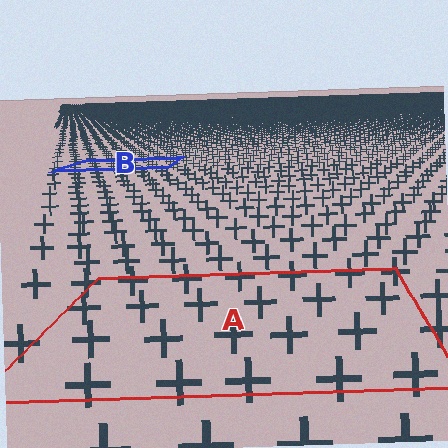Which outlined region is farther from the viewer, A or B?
Region B is farther from the viewer — the texture elements inside it appear smaller and more densely packed.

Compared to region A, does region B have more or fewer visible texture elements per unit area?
Region B has more texture elements per unit area — they are packed more densely because it is farther away.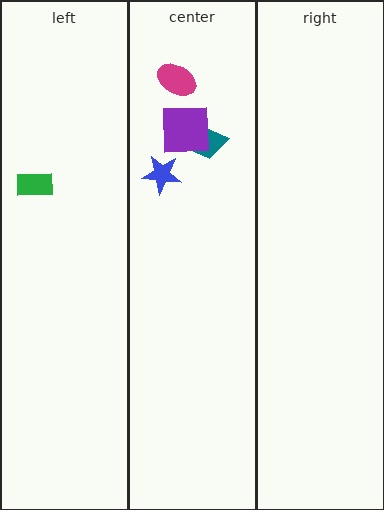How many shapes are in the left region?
1.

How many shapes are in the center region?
4.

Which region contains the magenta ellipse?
The center region.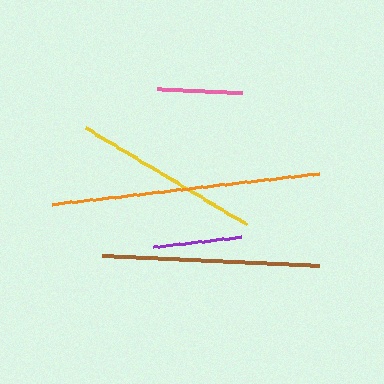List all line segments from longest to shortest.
From longest to shortest: orange, brown, yellow, purple, pink.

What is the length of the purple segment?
The purple segment is approximately 87 pixels long.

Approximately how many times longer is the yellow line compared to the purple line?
The yellow line is approximately 2.2 times the length of the purple line.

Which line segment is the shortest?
The pink line is the shortest at approximately 84 pixels.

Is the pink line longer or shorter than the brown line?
The brown line is longer than the pink line.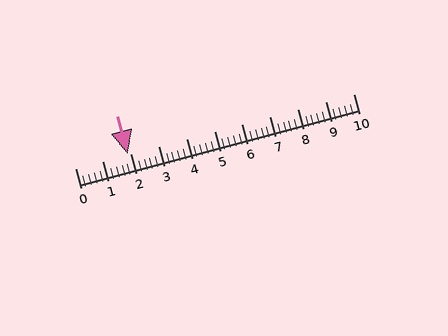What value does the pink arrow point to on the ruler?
The pink arrow points to approximately 1.9.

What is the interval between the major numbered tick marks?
The major tick marks are spaced 1 units apart.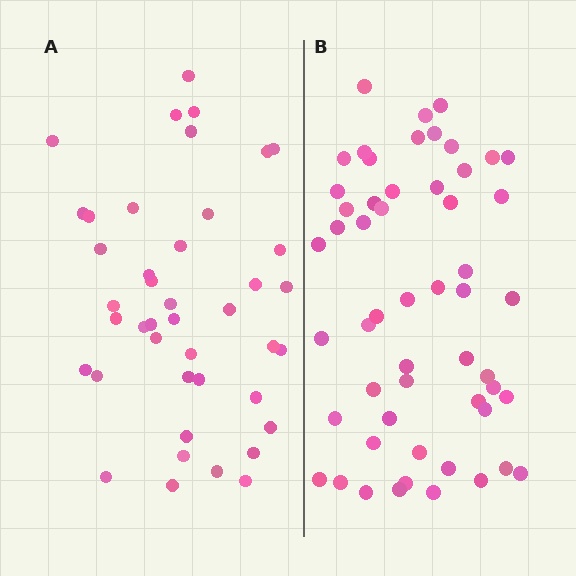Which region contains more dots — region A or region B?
Region B (the right region) has more dots.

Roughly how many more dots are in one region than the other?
Region B has roughly 12 or so more dots than region A.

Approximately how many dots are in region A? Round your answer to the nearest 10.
About 40 dots. (The exact count is 42, which rounds to 40.)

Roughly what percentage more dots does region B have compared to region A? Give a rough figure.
About 30% more.